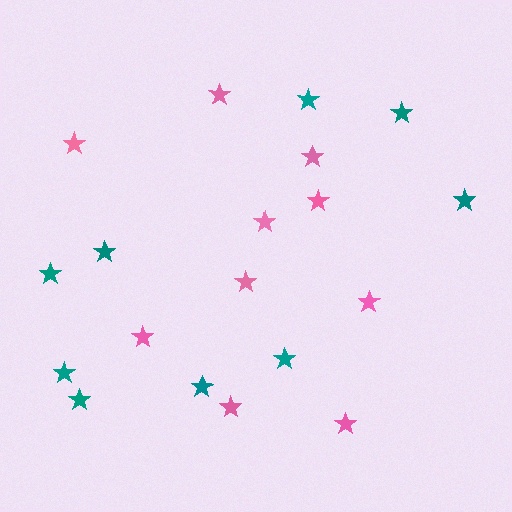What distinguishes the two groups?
There are 2 groups: one group of pink stars (10) and one group of teal stars (9).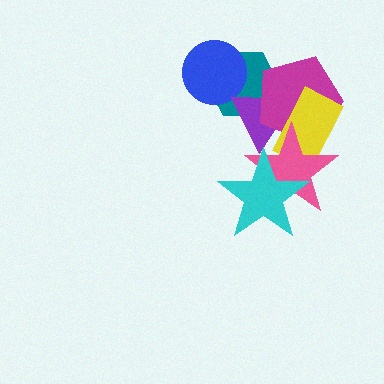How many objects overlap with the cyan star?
1 object overlaps with the cyan star.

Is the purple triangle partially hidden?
Yes, it is partially covered by another shape.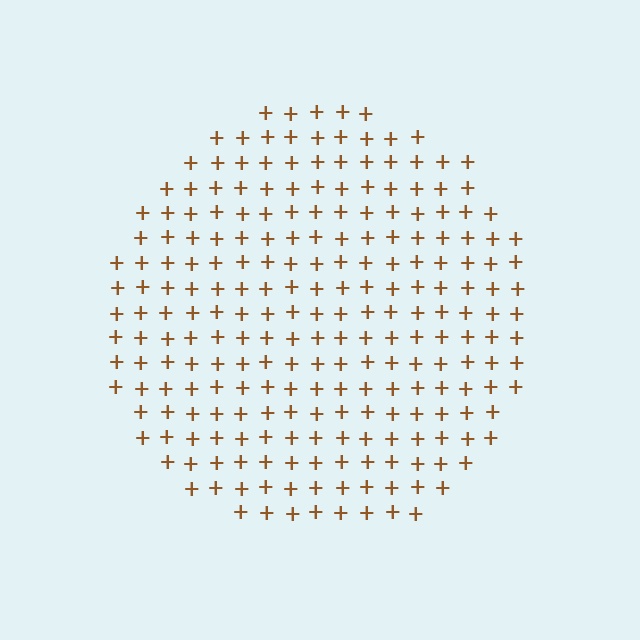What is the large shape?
The large shape is a circle.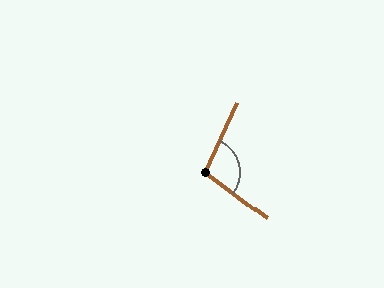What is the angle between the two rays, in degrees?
Approximately 102 degrees.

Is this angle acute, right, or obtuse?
It is obtuse.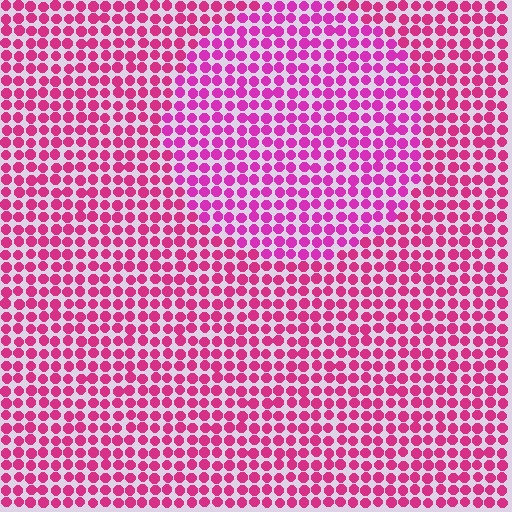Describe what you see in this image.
The image is filled with small magenta elements in a uniform arrangement. A circle-shaped region is visible where the elements are tinted to a slightly different hue, forming a subtle color boundary.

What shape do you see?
I see a circle.